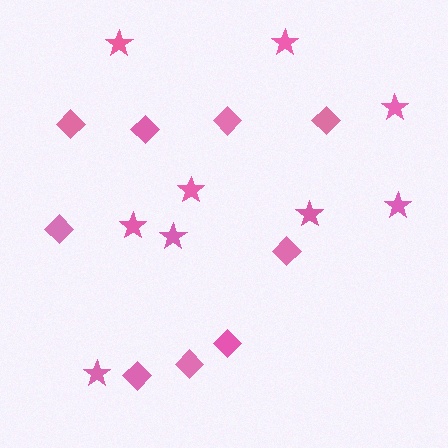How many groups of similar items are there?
There are 2 groups: one group of diamonds (9) and one group of stars (9).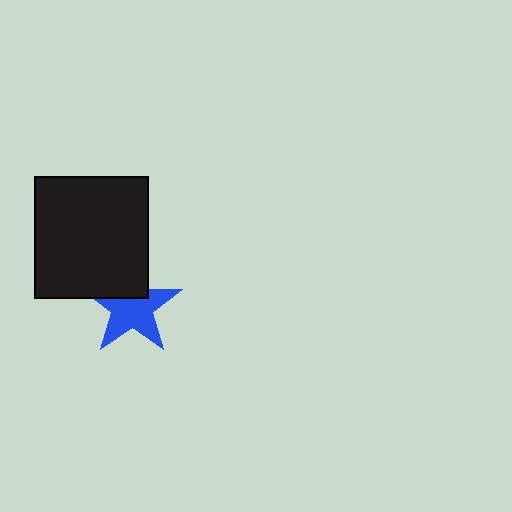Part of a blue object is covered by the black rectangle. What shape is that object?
It is a star.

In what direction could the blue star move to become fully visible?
The blue star could move down. That would shift it out from behind the black rectangle entirely.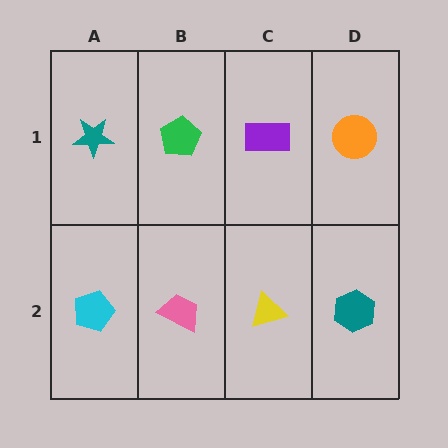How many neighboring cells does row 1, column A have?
2.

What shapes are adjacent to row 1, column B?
A pink trapezoid (row 2, column B), a teal star (row 1, column A), a purple rectangle (row 1, column C).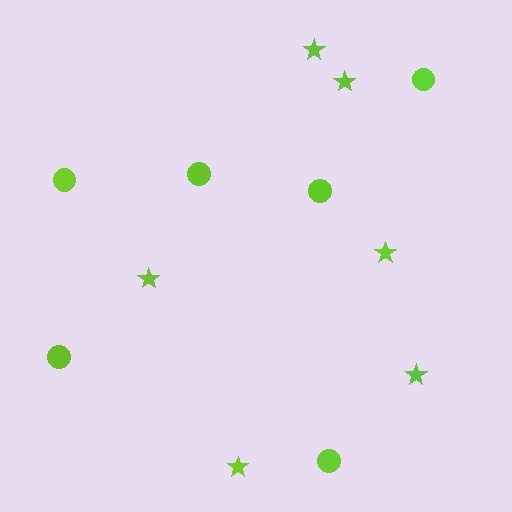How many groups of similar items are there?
There are 2 groups: one group of circles (6) and one group of stars (6).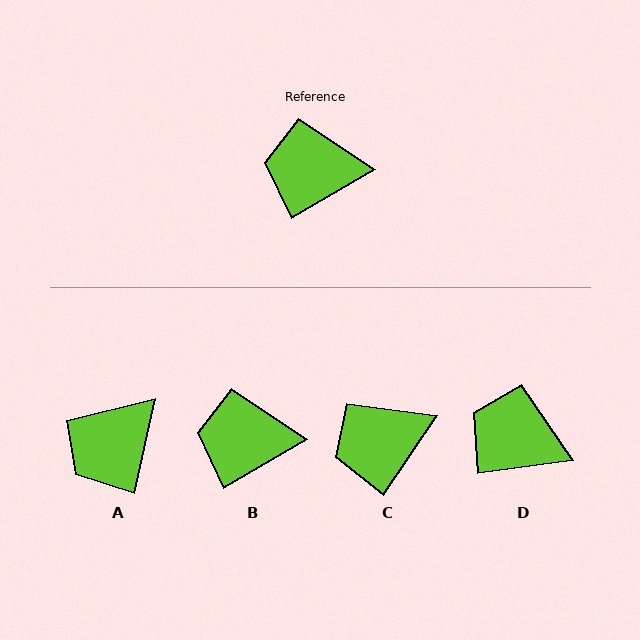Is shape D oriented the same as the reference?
No, it is off by about 22 degrees.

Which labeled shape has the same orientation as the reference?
B.